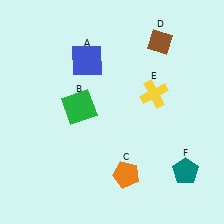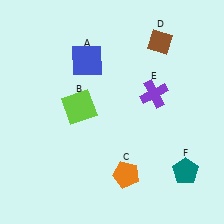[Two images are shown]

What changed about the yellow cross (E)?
In Image 1, E is yellow. In Image 2, it changed to purple.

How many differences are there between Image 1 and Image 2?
There are 2 differences between the two images.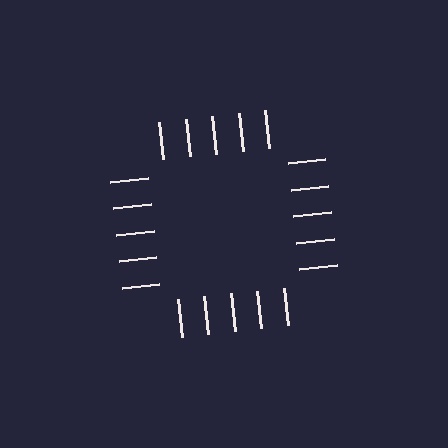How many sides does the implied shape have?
4 sides — the line-ends trace a square.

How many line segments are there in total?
20 — 5 along each of the 4 edges.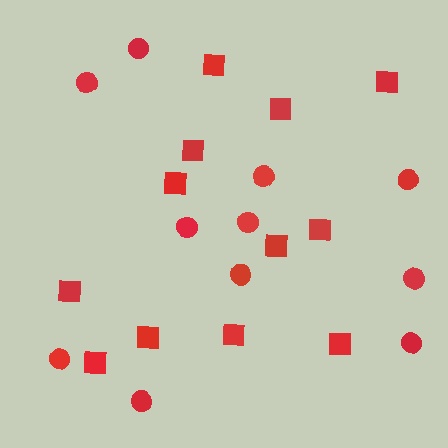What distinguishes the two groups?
There are 2 groups: one group of squares (12) and one group of circles (11).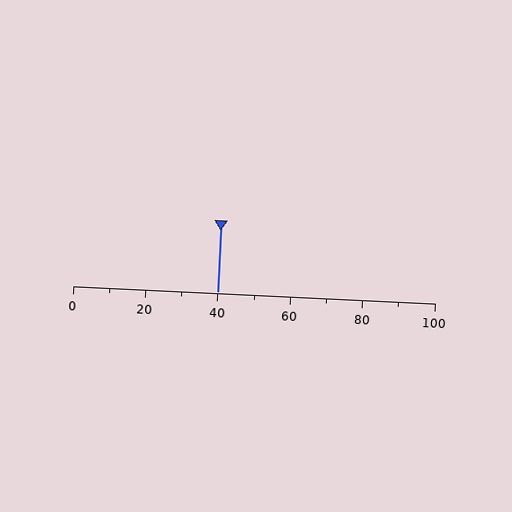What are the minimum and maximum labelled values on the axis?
The axis runs from 0 to 100.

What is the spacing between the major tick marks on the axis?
The major ticks are spaced 20 apart.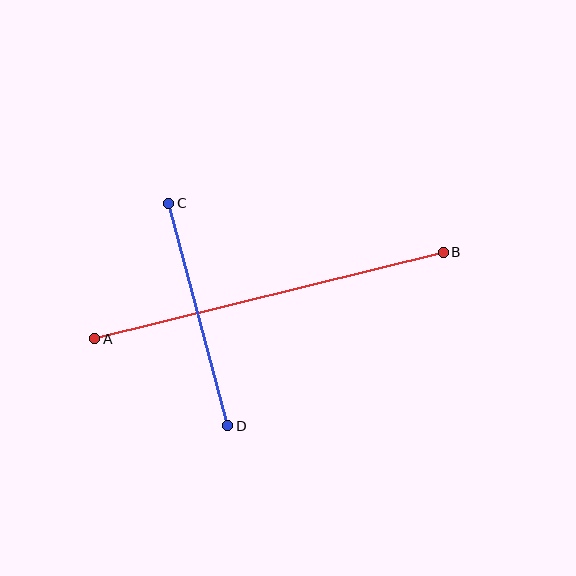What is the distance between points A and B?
The distance is approximately 359 pixels.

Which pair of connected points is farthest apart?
Points A and B are farthest apart.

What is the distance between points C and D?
The distance is approximately 230 pixels.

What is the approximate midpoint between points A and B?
The midpoint is at approximately (269, 295) pixels.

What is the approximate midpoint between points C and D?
The midpoint is at approximately (198, 315) pixels.